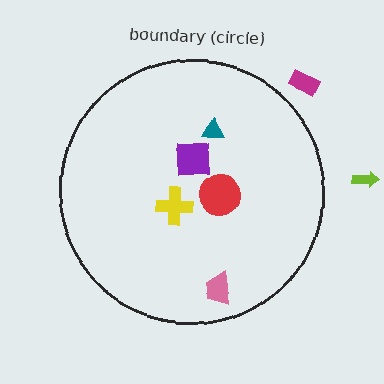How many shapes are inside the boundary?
5 inside, 2 outside.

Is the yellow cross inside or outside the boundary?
Inside.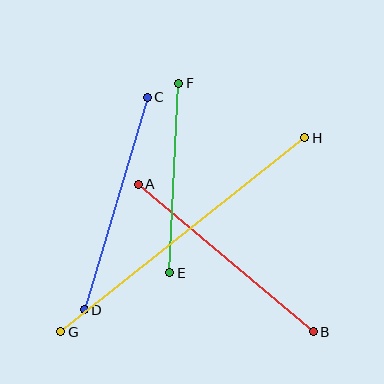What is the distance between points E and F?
The distance is approximately 190 pixels.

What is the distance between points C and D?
The distance is approximately 222 pixels.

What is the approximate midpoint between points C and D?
The midpoint is at approximately (116, 204) pixels.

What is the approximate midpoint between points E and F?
The midpoint is at approximately (174, 178) pixels.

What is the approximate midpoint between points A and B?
The midpoint is at approximately (226, 258) pixels.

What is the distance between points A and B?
The distance is approximately 229 pixels.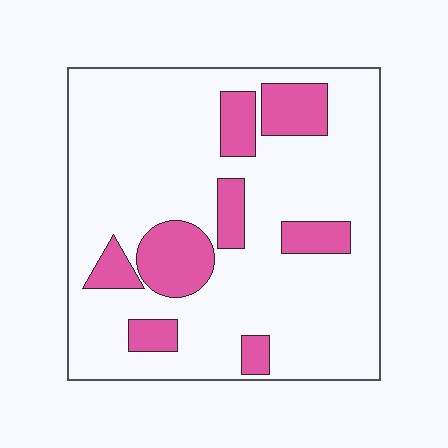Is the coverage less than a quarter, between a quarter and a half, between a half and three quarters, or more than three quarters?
Less than a quarter.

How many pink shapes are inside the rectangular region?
8.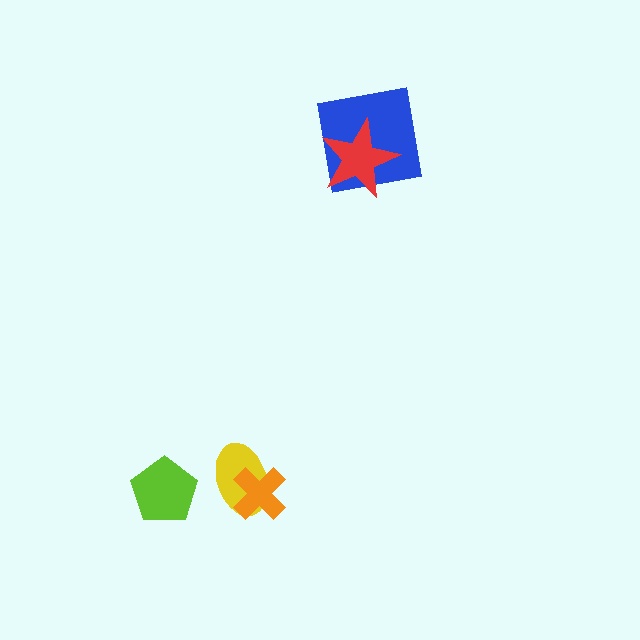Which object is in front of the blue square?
The red star is in front of the blue square.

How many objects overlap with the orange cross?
1 object overlaps with the orange cross.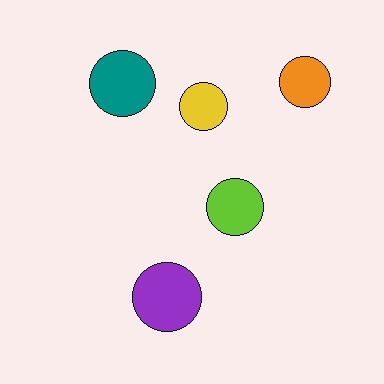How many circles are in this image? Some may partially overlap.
There are 5 circles.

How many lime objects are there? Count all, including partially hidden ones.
There is 1 lime object.